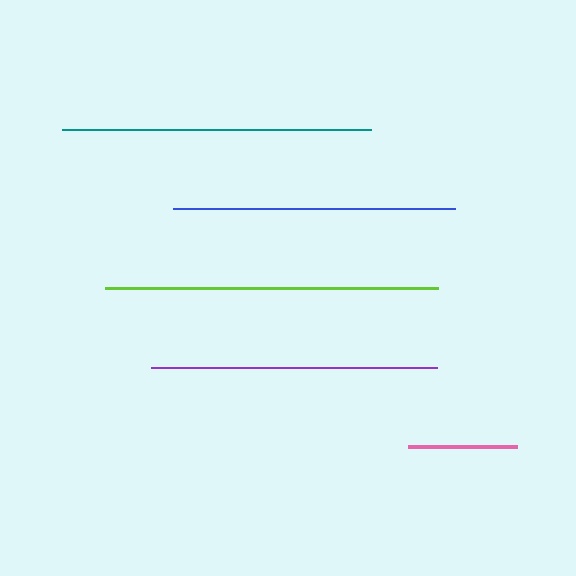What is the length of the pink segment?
The pink segment is approximately 110 pixels long.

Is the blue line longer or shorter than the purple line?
The purple line is longer than the blue line.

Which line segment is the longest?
The lime line is the longest at approximately 333 pixels.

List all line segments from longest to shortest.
From longest to shortest: lime, teal, purple, blue, pink.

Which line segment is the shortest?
The pink line is the shortest at approximately 110 pixels.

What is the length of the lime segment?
The lime segment is approximately 333 pixels long.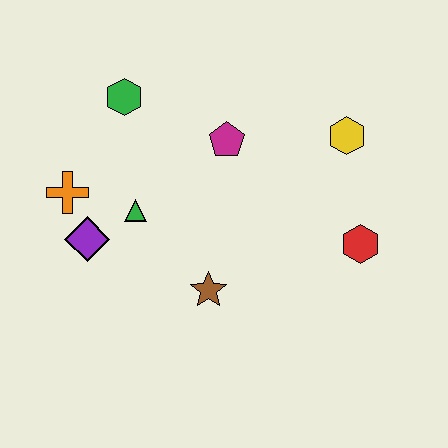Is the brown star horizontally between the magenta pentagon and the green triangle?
Yes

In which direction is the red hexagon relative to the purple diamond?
The red hexagon is to the right of the purple diamond.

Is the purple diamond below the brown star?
No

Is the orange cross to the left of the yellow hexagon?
Yes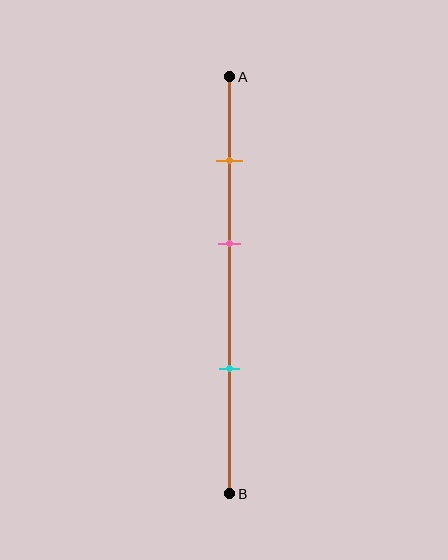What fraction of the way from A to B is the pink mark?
The pink mark is approximately 40% (0.4) of the way from A to B.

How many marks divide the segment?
There are 3 marks dividing the segment.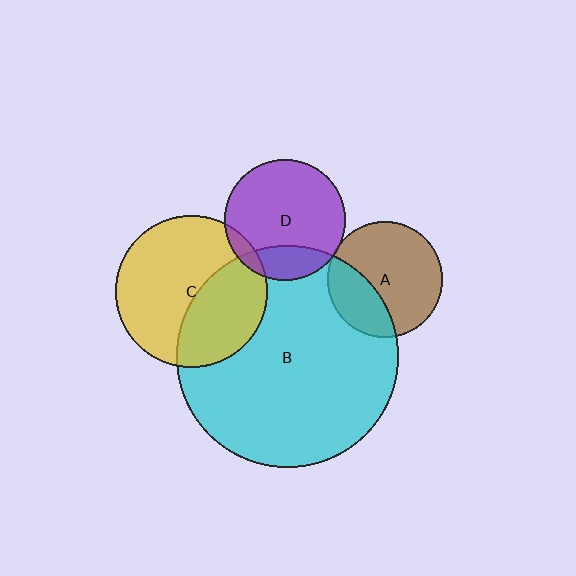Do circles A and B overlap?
Yes.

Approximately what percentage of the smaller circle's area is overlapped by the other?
Approximately 30%.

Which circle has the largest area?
Circle B (cyan).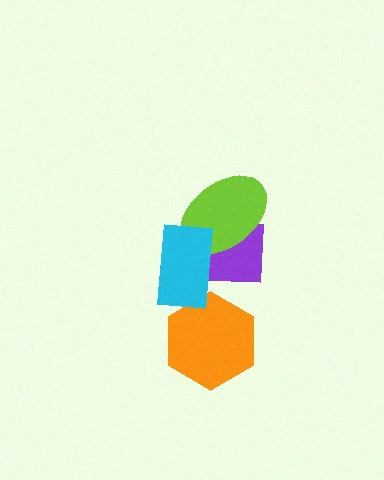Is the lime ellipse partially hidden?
Yes, it is partially covered by another shape.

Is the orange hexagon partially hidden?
Yes, it is partially covered by another shape.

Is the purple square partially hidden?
Yes, it is partially covered by another shape.